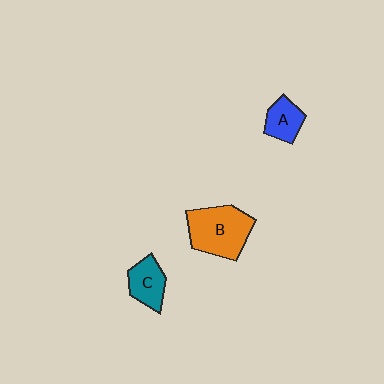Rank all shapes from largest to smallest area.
From largest to smallest: B (orange), C (teal), A (blue).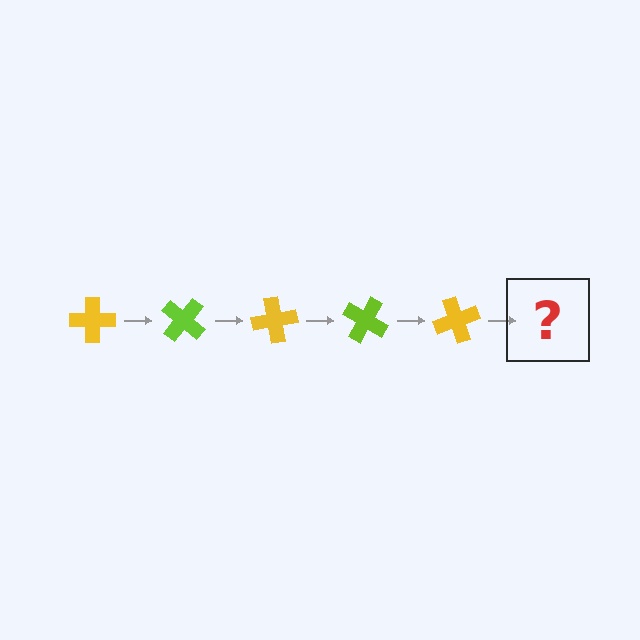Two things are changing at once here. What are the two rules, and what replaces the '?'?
The two rules are that it rotates 40 degrees each step and the color cycles through yellow and lime. The '?' should be a lime cross, rotated 200 degrees from the start.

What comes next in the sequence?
The next element should be a lime cross, rotated 200 degrees from the start.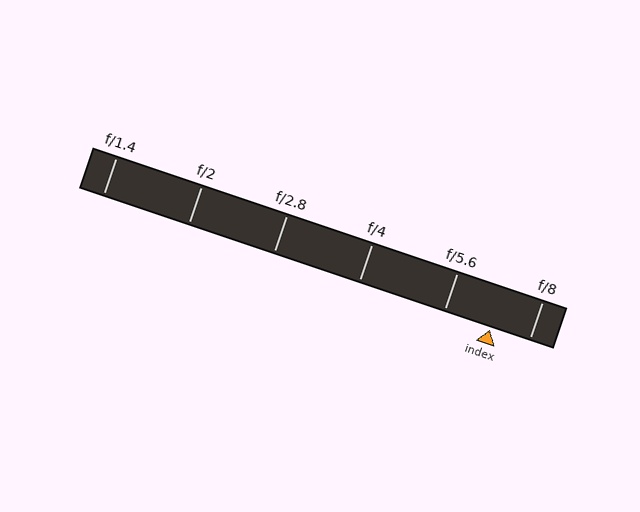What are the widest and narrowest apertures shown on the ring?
The widest aperture shown is f/1.4 and the narrowest is f/8.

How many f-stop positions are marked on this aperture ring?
There are 6 f-stop positions marked.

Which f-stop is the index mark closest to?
The index mark is closest to f/8.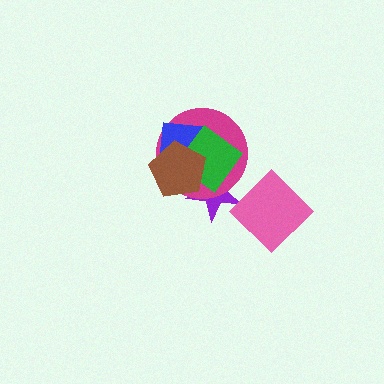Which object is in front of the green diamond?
The brown pentagon is in front of the green diamond.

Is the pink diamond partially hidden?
No, no other shape covers it.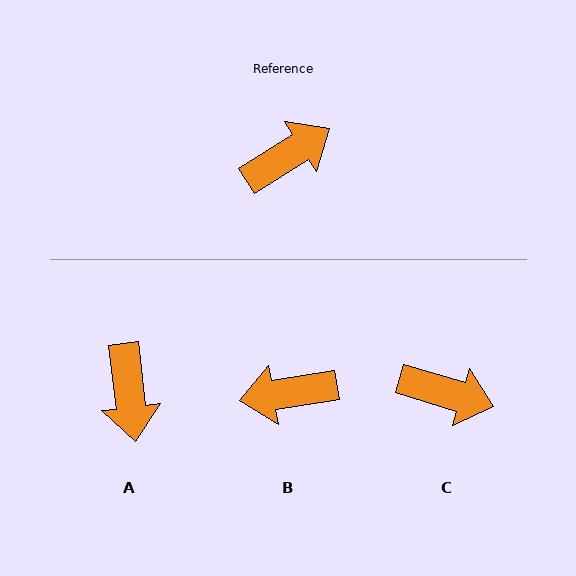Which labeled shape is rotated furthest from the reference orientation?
B, about 157 degrees away.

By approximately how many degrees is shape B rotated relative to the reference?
Approximately 157 degrees counter-clockwise.